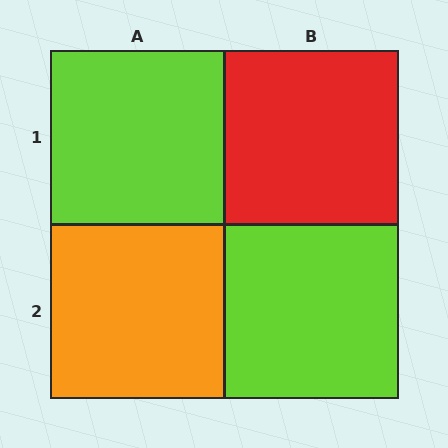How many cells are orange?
1 cell is orange.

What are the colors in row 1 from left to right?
Lime, red.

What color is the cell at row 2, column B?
Lime.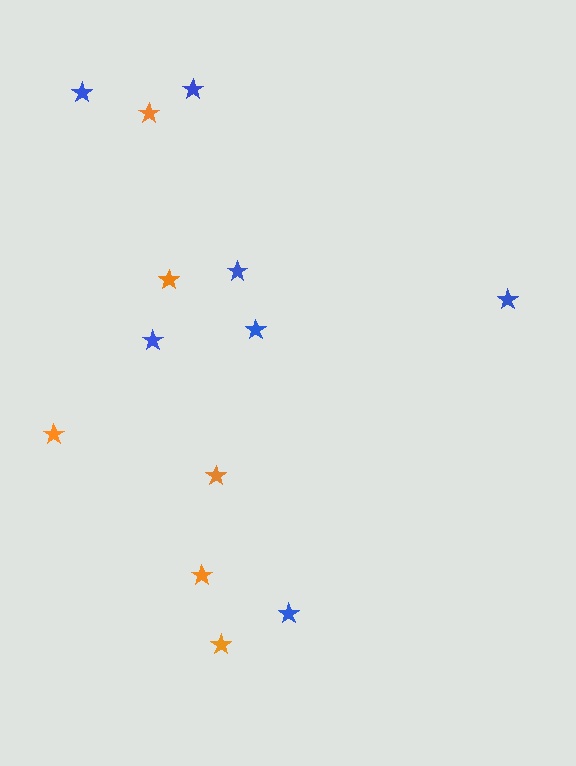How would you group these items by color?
There are 2 groups: one group of orange stars (6) and one group of blue stars (7).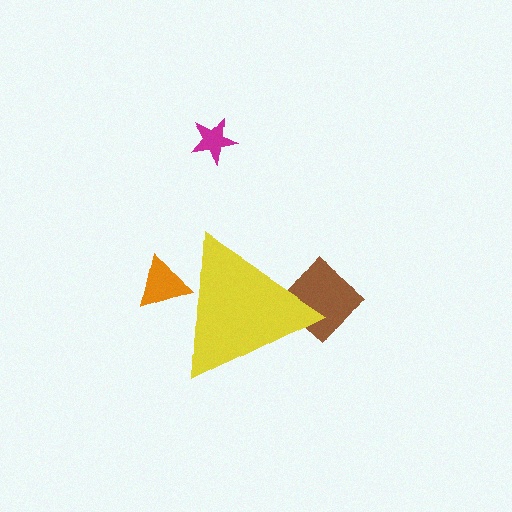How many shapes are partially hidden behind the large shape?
2 shapes are partially hidden.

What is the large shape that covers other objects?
A yellow triangle.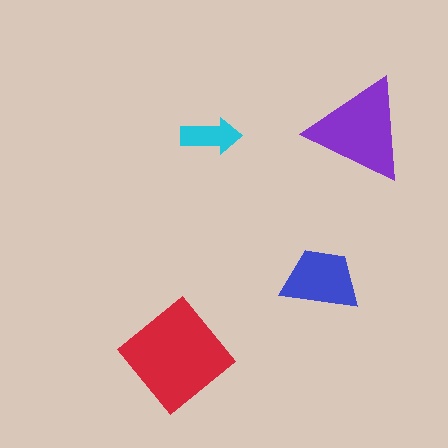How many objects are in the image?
There are 4 objects in the image.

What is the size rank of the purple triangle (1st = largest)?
2nd.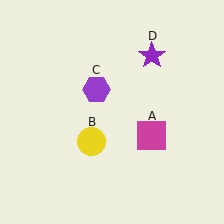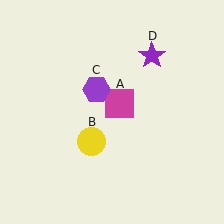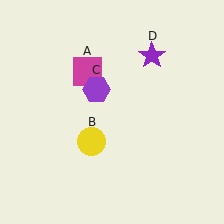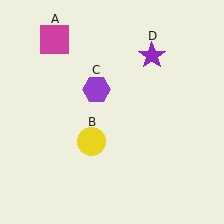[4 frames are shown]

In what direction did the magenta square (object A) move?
The magenta square (object A) moved up and to the left.